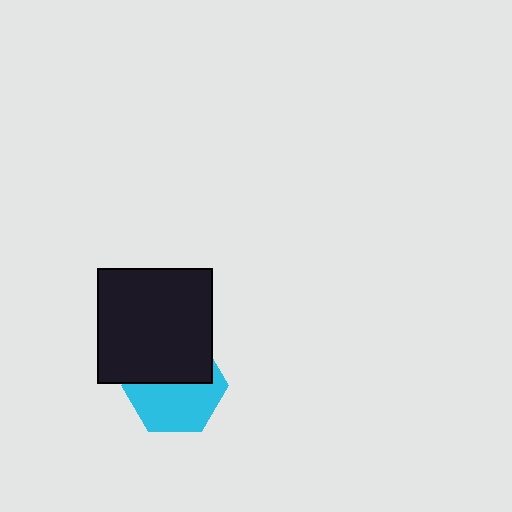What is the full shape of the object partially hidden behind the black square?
The partially hidden object is a cyan hexagon.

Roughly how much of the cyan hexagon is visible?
About half of it is visible (roughly 55%).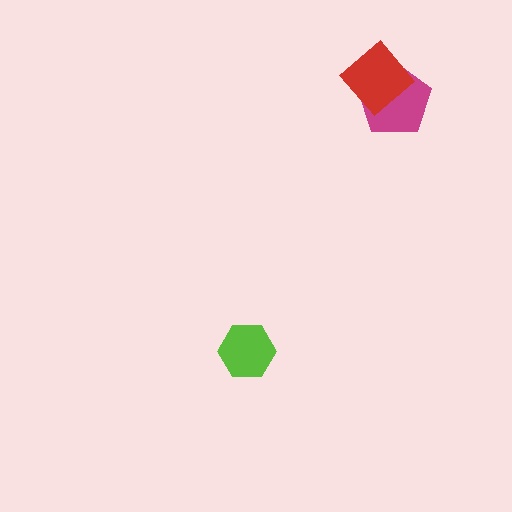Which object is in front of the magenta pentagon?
The red diamond is in front of the magenta pentagon.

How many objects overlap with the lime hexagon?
0 objects overlap with the lime hexagon.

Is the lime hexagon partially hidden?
No, no other shape covers it.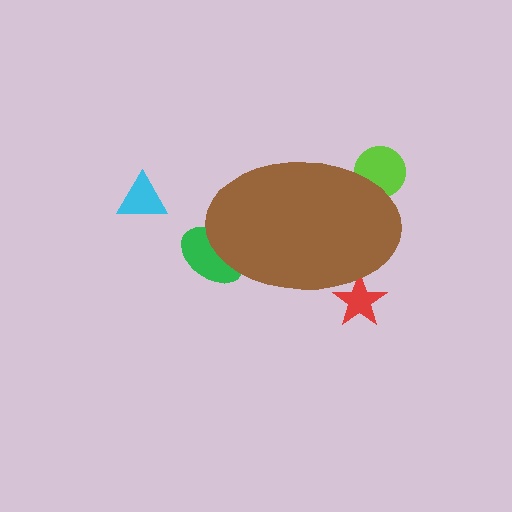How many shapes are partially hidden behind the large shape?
3 shapes are partially hidden.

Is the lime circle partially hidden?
Yes, the lime circle is partially hidden behind the brown ellipse.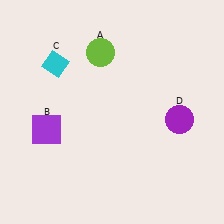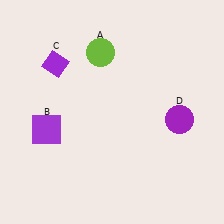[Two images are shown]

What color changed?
The diamond (C) changed from cyan in Image 1 to purple in Image 2.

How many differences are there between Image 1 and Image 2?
There is 1 difference between the two images.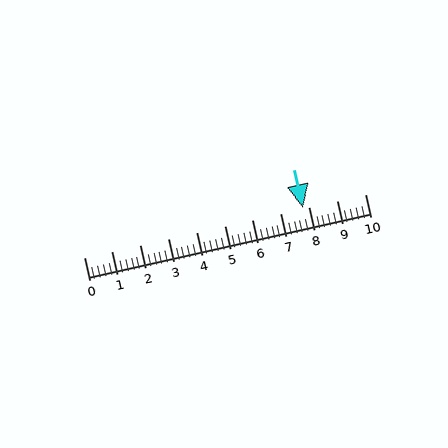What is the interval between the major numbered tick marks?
The major tick marks are spaced 1 units apart.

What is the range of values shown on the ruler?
The ruler shows values from 0 to 10.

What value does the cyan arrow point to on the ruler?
The cyan arrow points to approximately 7.8.